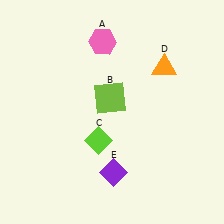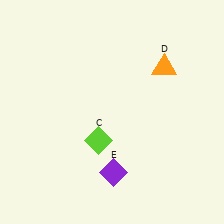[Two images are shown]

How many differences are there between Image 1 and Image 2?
There are 2 differences between the two images.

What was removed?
The lime square (B), the pink hexagon (A) were removed in Image 2.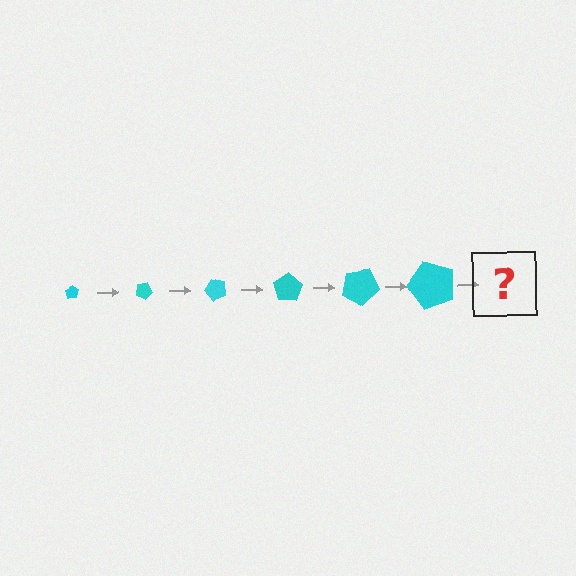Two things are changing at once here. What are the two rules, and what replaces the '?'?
The two rules are that the pentagon grows larger each step and it rotates 25 degrees each step. The '?' should be a pentagon, larger than the previous one and rotated 150 degrees from the start.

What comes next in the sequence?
The next element should be a pentagon, larger than the previous one and rotated 150 degrees from the start.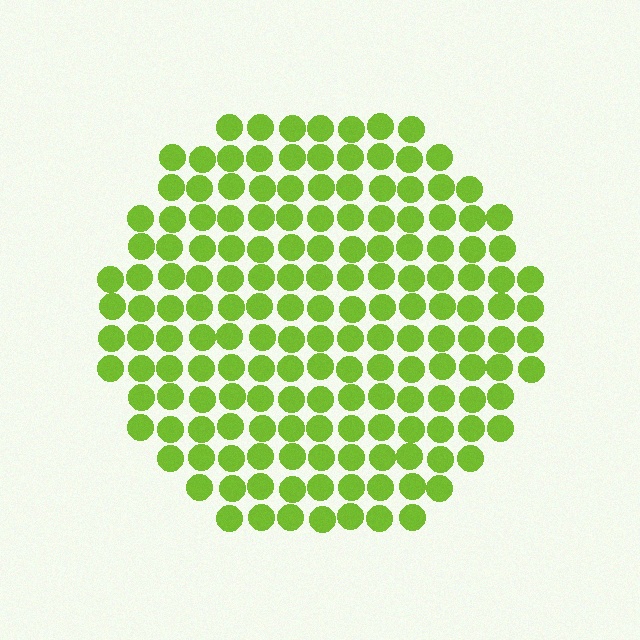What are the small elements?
The small elements are circles.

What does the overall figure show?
The overall figure shows a circle.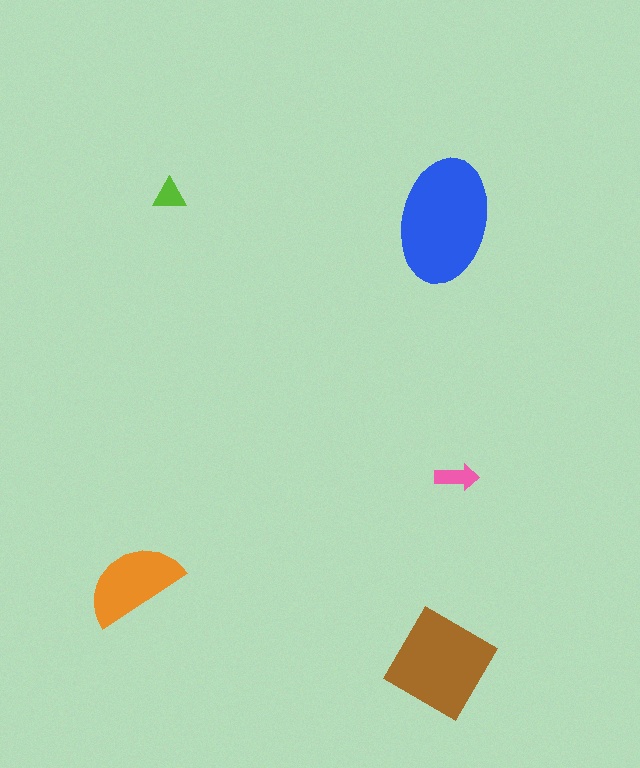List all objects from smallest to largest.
The lime triangle, the pink arrow, the orange semicircle, the brown diamond, the blue ellipse.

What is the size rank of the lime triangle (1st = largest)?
5th.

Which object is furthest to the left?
The orange semicircle is leftmost.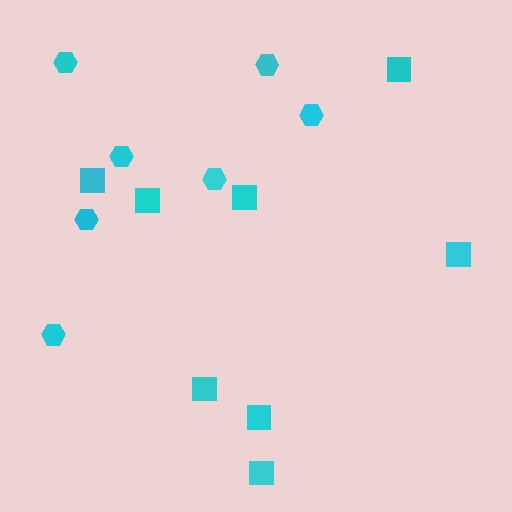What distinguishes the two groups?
There are 2 groups: one group of hexagons (7) and one group of squares (8).